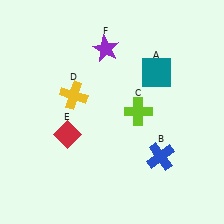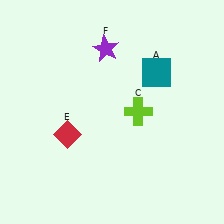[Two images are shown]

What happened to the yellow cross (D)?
The yellow cross (D) was removed in Image 2. It was in the top-left area of Image 1.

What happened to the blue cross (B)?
The blue cross (B) was removed in Image 2. It was in the bottom-right area of Image 1.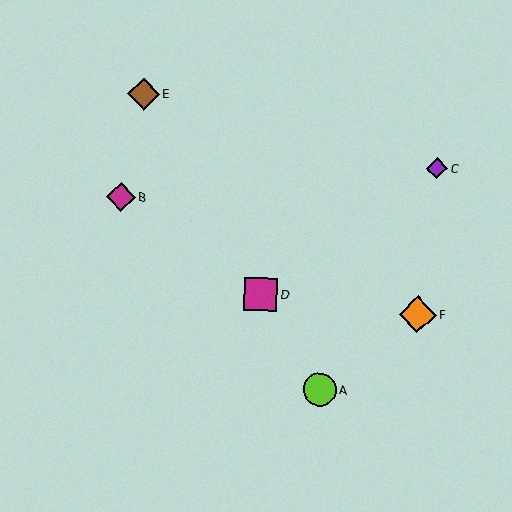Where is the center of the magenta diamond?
The center of the magenta diamond is at (121, 197).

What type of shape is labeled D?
Shape D is a magenta square.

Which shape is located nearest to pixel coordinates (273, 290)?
The magenta square (labeled D) at (260, 294) is nearest to that location.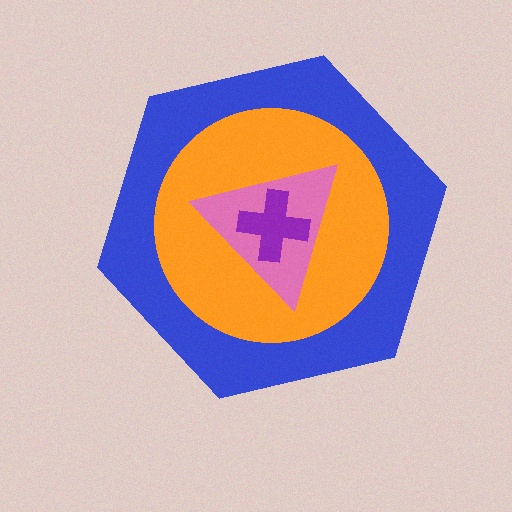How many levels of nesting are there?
4.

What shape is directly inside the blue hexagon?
The orange circle.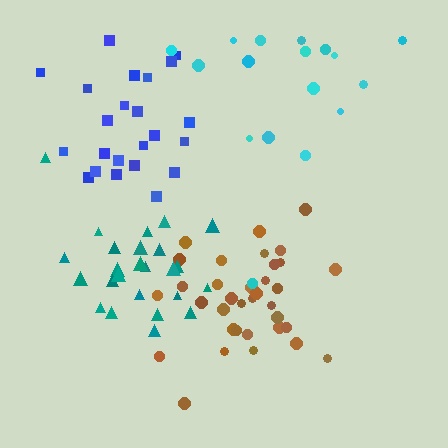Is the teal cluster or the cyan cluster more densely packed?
Teal.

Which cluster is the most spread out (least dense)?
Cyan.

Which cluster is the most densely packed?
Brown.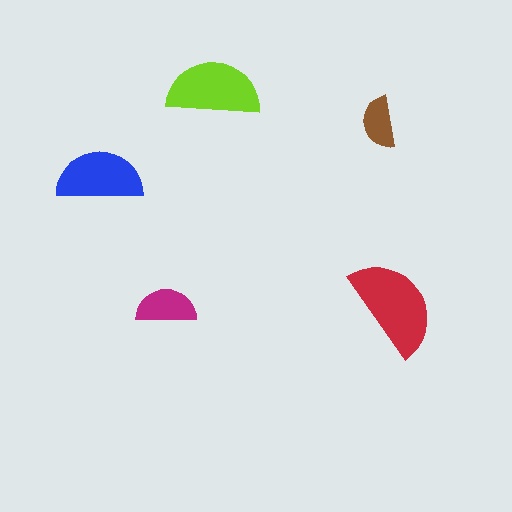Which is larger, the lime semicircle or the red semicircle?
The red one.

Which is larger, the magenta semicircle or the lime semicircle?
The lime one.